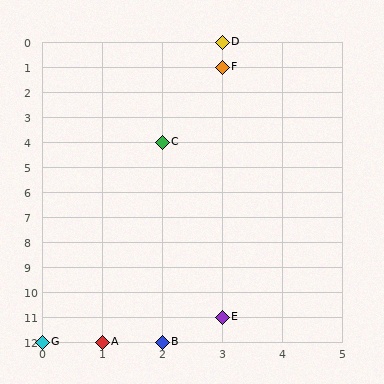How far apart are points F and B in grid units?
Points F and B are 1 column and 11 rows apart (about 11.0 grid units diagonally).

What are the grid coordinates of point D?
Point D is at grid coordinates (3, 0).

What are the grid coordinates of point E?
Point E is at grid coordinates (3, 11).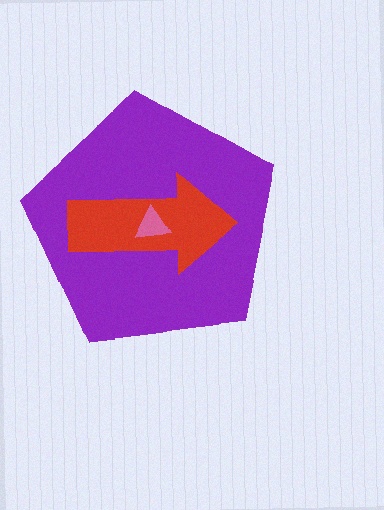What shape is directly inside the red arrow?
The pink triangle.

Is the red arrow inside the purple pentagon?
Yes.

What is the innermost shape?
The pink triangle.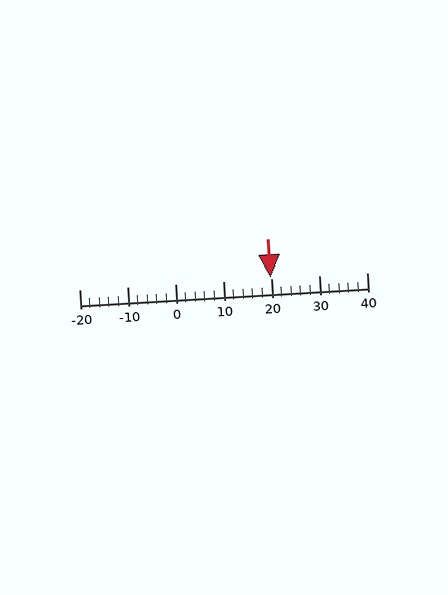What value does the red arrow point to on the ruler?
The red arrow points to approximately 20.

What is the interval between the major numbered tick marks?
The major tick marks are spaced 10 units apart.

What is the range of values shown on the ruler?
The ruler shows values from -20 to 40.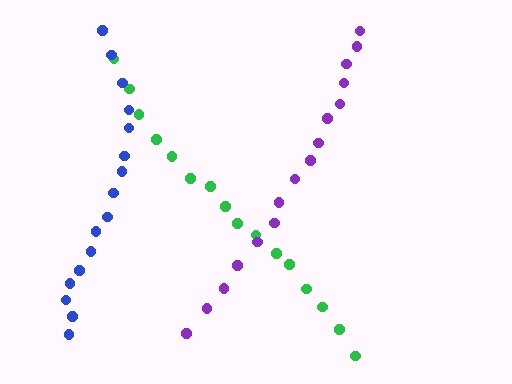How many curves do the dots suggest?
There are 3 distinct paths.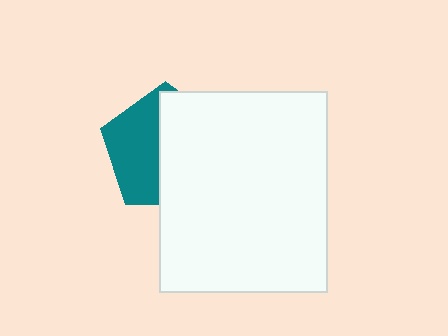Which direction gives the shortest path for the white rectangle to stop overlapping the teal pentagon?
Moving right gives the shortest separation.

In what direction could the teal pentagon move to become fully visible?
The teal pentagon could move left. That would shift it out from behind the white rectangle entirely.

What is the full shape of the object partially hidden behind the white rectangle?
The partially hidden object is a teal pentagon.